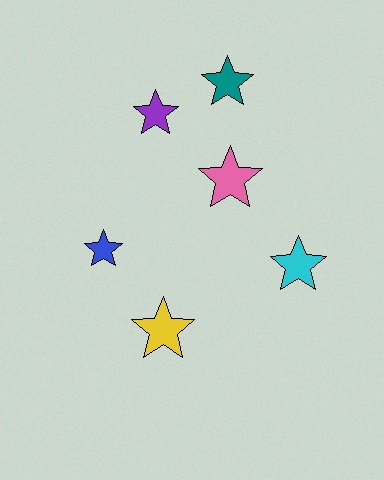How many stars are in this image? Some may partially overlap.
There are 6 stars.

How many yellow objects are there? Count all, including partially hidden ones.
There is 1 yellow object.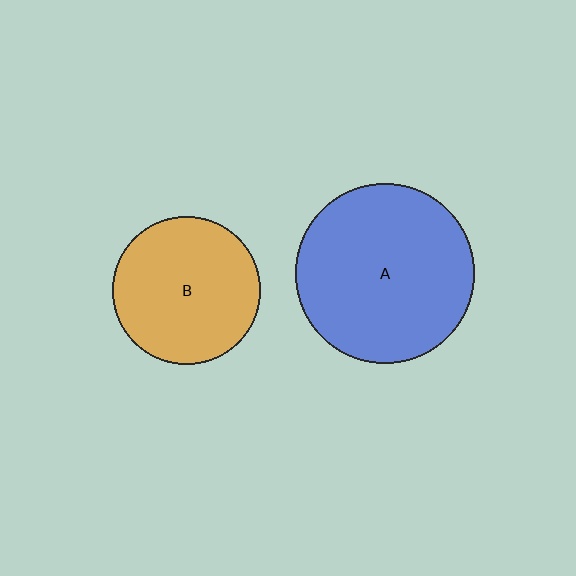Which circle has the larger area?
Circle A (blue).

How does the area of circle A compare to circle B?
Approximately 1.5 times.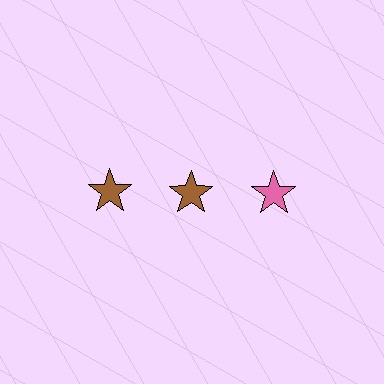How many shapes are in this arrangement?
There are 3 shapes arranged in a grid pattern.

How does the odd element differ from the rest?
It has a different color: pink instead of brown.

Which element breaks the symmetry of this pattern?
The pink star in the top row, center column breaks the symmetry. All other shapes are brown stars.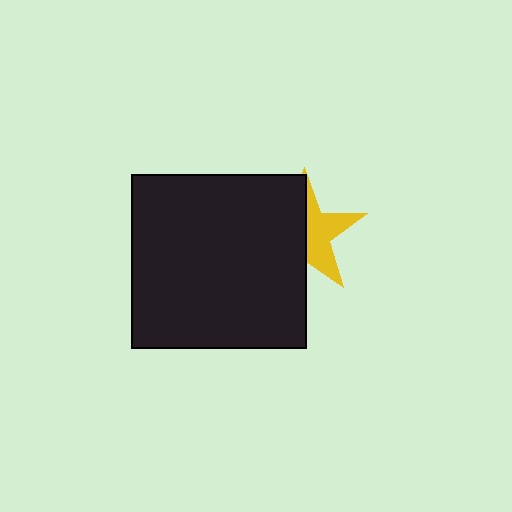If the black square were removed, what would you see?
You would see the complete yellow star.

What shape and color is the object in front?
The object in front is a black square.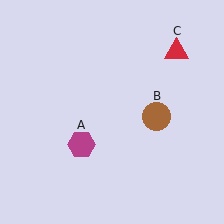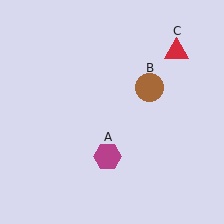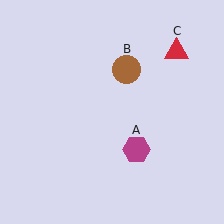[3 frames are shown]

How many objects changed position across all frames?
2 objects changed position: magenta hexagon (object A), brown circle (object B).